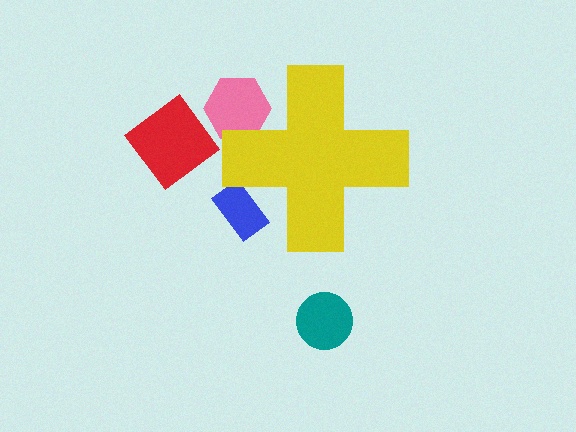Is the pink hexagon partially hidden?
Yes, the pink hexagon is partially hidden behind the yellow cross.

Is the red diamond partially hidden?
No, the red diamond is fully visible.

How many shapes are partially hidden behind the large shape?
2 shapes are partially hidden.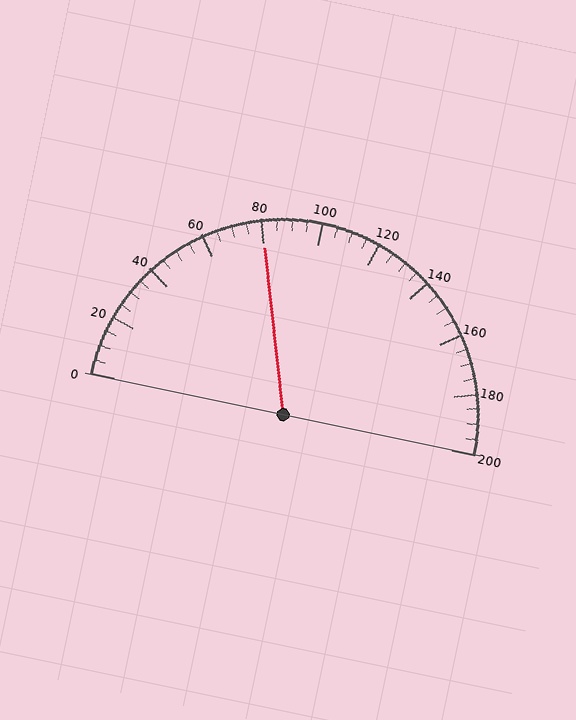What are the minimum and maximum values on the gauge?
The gauge ranges from 0 to 200.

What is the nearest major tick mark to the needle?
The nearest major tick mark is 80.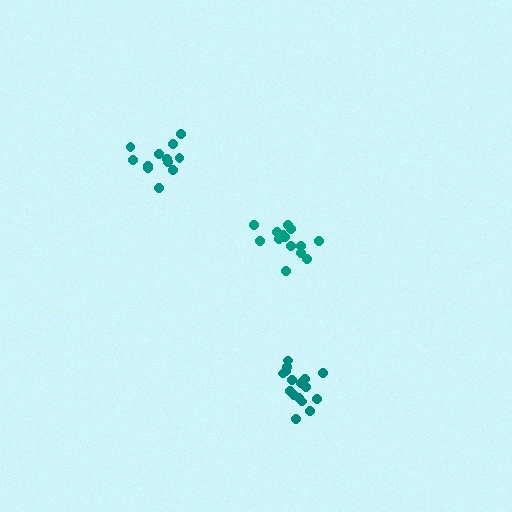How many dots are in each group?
Group 1: 14 dots, Group 2: 12 dots, Group 3: 16 dots (42 total).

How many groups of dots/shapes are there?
There are 3 groups.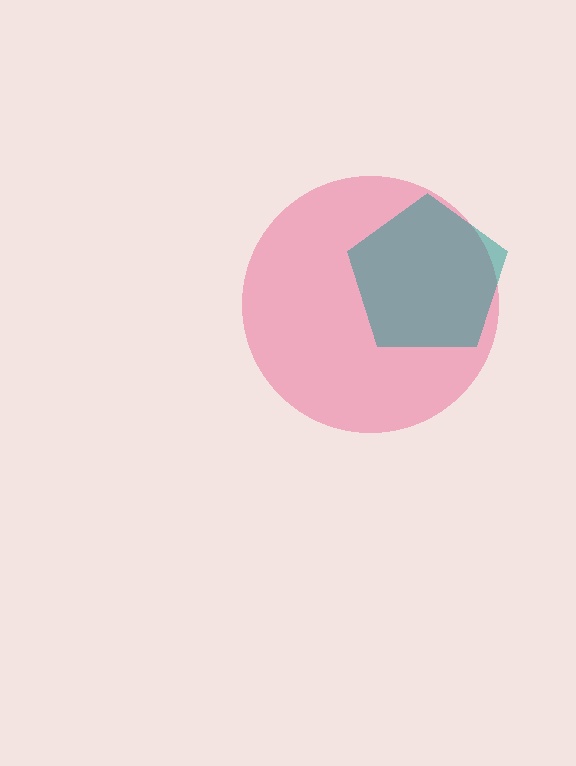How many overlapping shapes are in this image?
There are 2 overlapping shapes in the image.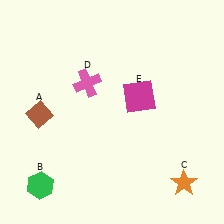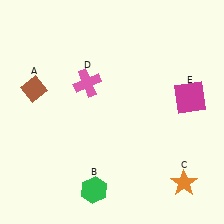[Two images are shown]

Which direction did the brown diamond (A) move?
The brown diamond (A) moved up.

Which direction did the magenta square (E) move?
The magenta square (E) moved right.